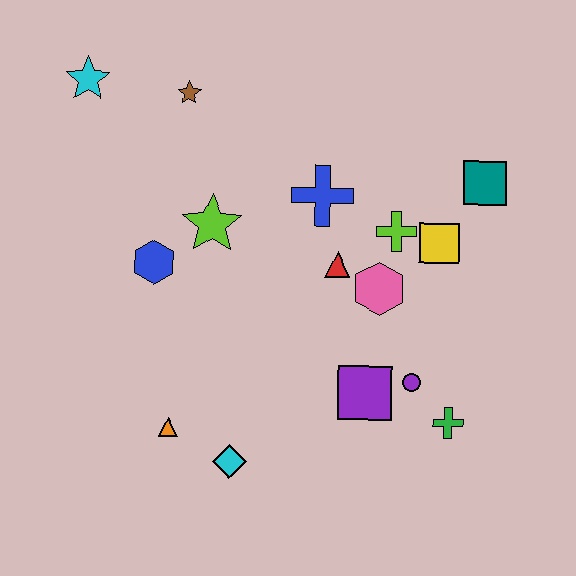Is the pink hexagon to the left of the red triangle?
No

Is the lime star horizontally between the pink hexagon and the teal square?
No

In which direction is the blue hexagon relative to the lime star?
The blue hexagon is to the left of the lime star.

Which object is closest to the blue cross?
The red triangle is closest to the blue cross.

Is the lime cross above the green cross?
Yes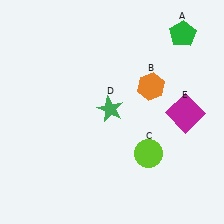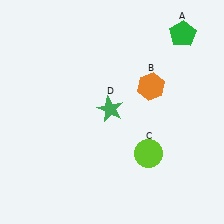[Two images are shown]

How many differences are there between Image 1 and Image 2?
There is 1 difference between the two images.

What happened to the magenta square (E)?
The magenta square (E) was removed in Image 2. It was in the bottom-right area of Image 1.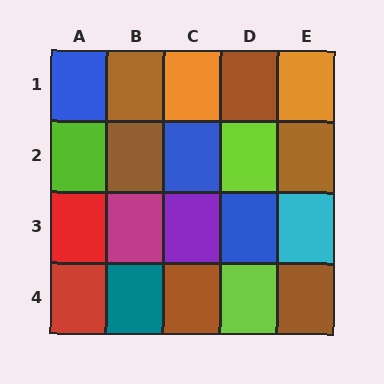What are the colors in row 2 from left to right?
Lime, brown, blue, lime, brown.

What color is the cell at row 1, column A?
Blue.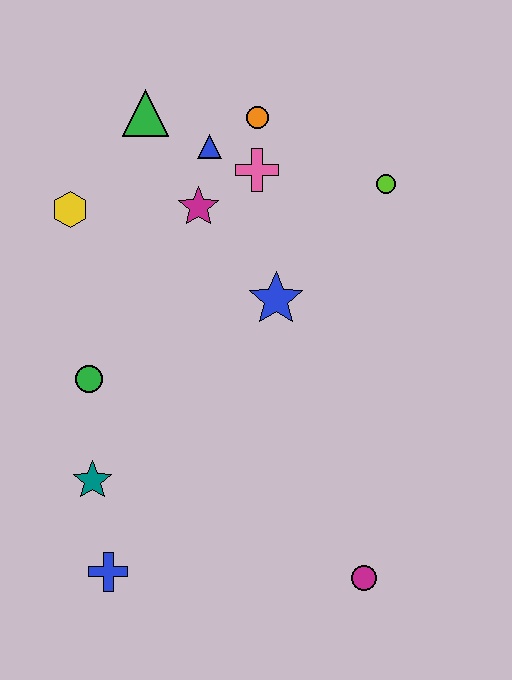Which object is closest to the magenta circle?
The blue cross is closest to the magenta circle.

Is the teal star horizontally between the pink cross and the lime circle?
No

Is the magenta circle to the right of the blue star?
Yes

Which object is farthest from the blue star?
The blue cross is farthest from the blue star.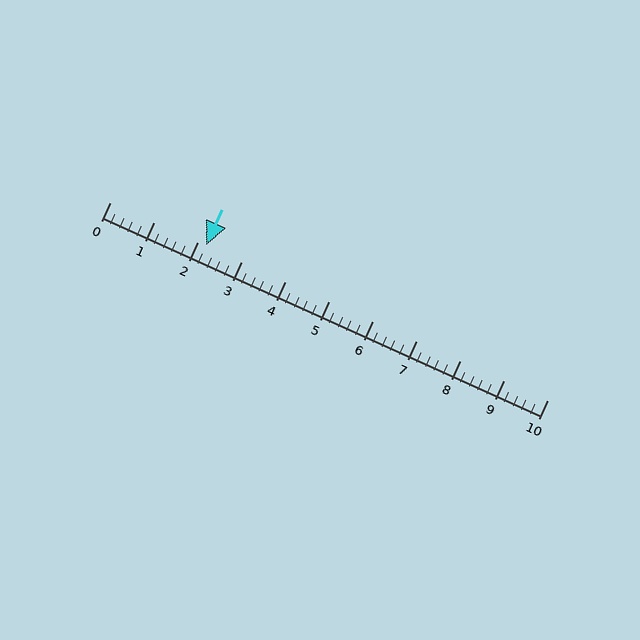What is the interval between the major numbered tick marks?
The major tick marks are spaced 1 units apart.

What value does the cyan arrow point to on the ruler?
The cyan arrow points to approximately 2.2.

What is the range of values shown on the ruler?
The ruler shows values from 0 to 10.